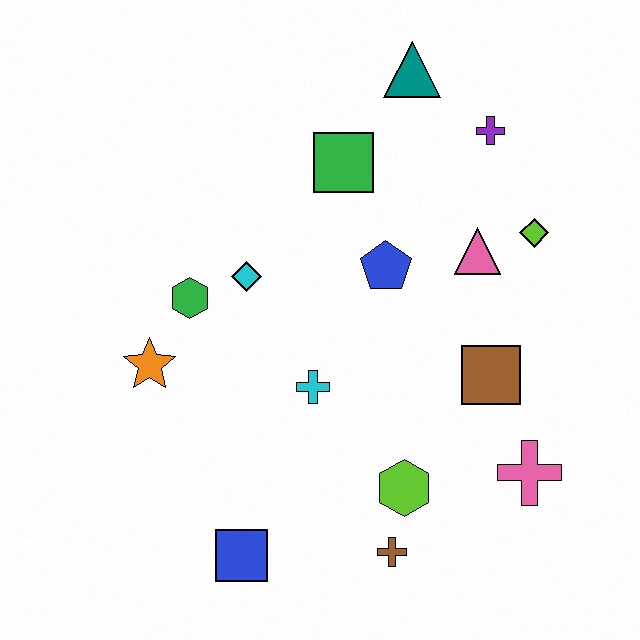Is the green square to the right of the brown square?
No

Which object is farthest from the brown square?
The orange star is farthest from the brown square.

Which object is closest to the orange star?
The green hexagon is closest to the orange star.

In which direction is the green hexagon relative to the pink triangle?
The green hexagon is to the left of the pink triangle.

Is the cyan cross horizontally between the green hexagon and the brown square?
Yes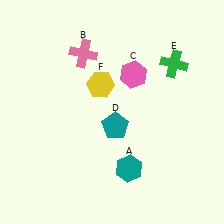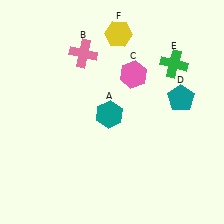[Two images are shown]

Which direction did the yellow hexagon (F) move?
The yellow hexagon (F) moved up.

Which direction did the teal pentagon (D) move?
The teal pentagon (D) moved right.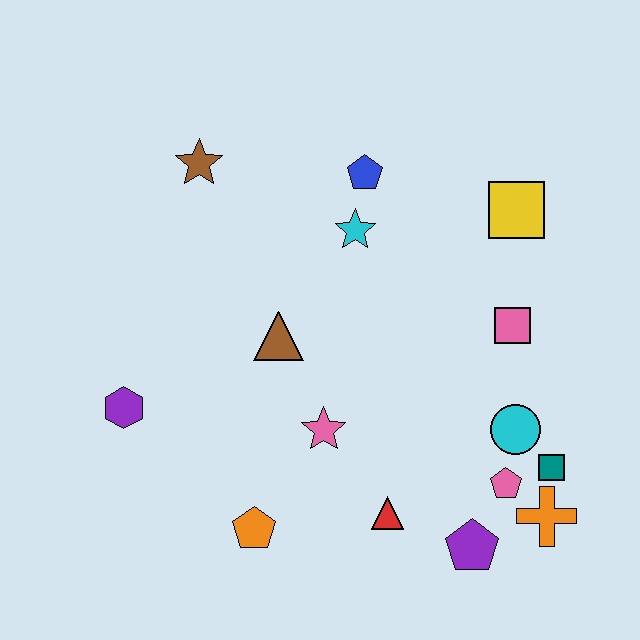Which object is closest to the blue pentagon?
The cyan star is closest to the blue pentagon.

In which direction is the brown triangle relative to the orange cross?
The brown triangle is to the left of the orange cross.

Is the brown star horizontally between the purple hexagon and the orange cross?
Yes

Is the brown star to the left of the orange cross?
Yes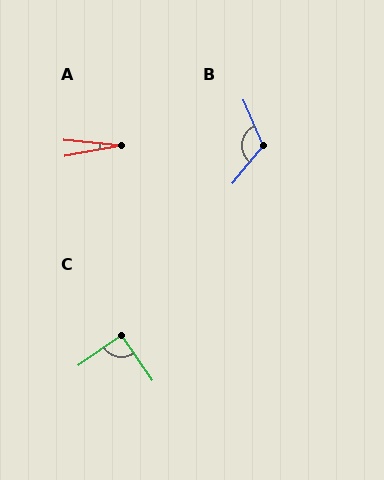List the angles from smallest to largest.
A (16°), C (89°), B (118°).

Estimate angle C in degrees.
Approximately 89 degrees.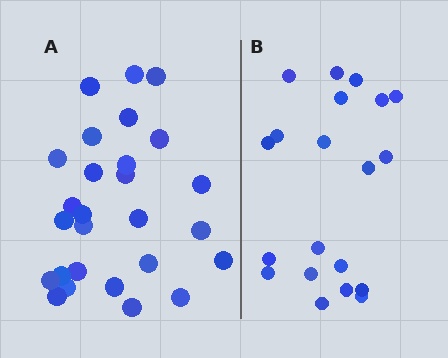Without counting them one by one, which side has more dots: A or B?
Region A (the left region) has more dots.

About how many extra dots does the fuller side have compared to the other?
Region A has roughly 8 or so more dots than region B.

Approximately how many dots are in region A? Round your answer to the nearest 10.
About 30 dots. (The exact count is 27, which rounds to 30.)